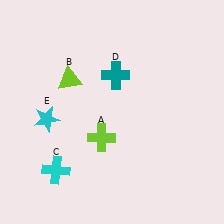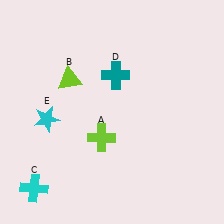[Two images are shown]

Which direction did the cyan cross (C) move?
The cyan cross (C) moved left.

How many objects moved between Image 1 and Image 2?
1 object moved between the two images.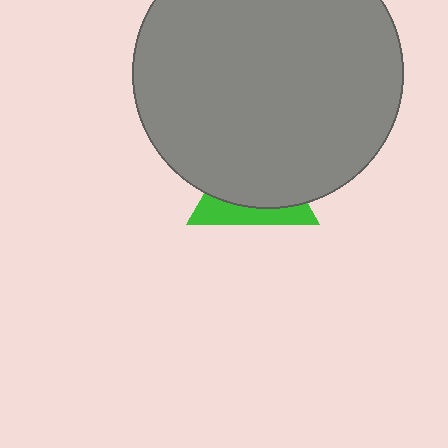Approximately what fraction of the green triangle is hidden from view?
Roughly 68% of the green triangle is hidden behind the gray circle.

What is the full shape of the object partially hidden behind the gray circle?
The partially hidden object is a green triangle.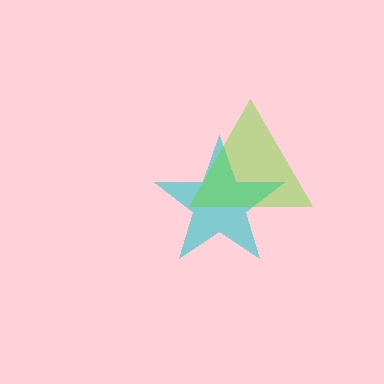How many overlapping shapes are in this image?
There are 2 overlapping shapes in the image.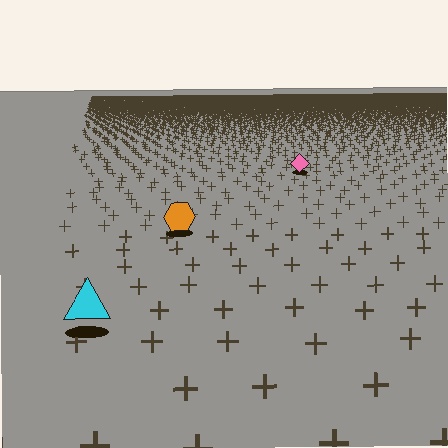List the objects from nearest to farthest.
From nearest to farthest: the cyan triangle, the orange hexagon, the pink diamond.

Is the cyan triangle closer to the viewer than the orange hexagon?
Yes. The cyan triangle is closer — you can tell from the texture gradient: the ground texture is coarser near it.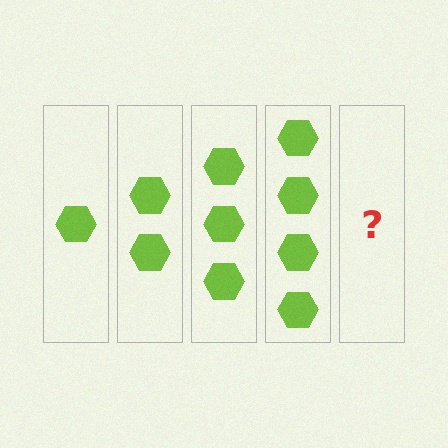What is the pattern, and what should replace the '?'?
The pattern is that each step adds one more hexagon. The '?' should be 5 hexagons.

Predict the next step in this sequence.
The next step is 5 hexagons.